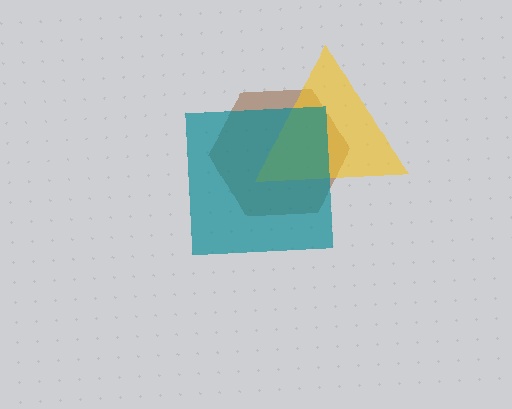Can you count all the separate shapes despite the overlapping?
Yes, there are 3 separate shapes.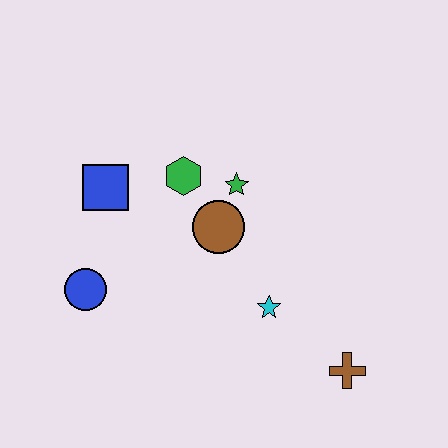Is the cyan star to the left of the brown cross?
Yes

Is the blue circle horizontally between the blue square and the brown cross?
No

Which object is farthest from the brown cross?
The blue square is farthest from the brown cross.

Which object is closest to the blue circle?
The blue square is closest to the blue circle.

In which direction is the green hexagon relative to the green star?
The green hexagon is to the left of the green star.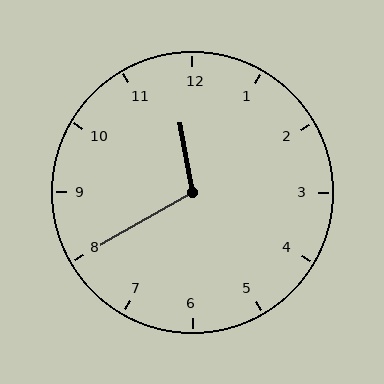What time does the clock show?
11:40.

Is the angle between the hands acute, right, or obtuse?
It is obtuse.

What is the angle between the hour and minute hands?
Approximately 110 degrees.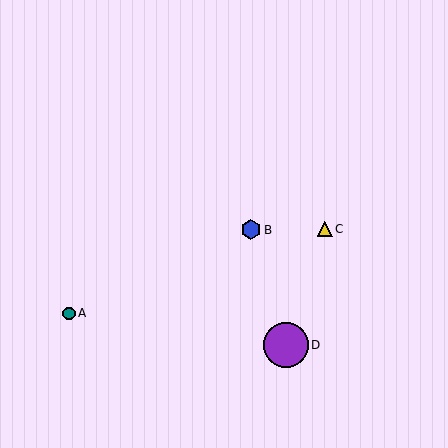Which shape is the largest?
The purple circle (labeled D) is the largest.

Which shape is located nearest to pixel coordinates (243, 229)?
The blue hexagon (labeled B) at (251, 230) is nearest to that location.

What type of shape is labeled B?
Shape B is a blue hexagon.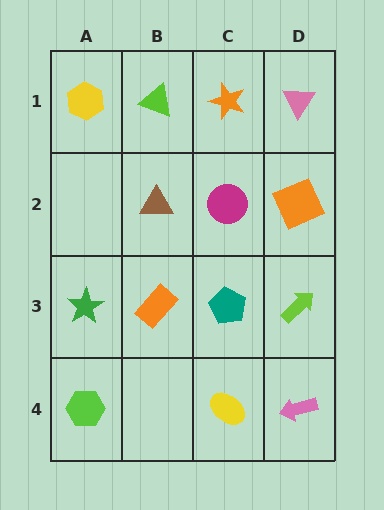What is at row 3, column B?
An orange rectangle.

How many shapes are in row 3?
4 shapes.